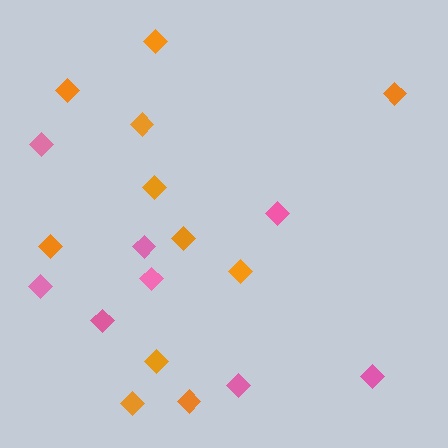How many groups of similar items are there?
There are 2 groups: one group of orange diamonds (11) and one group of pink diamonds (8).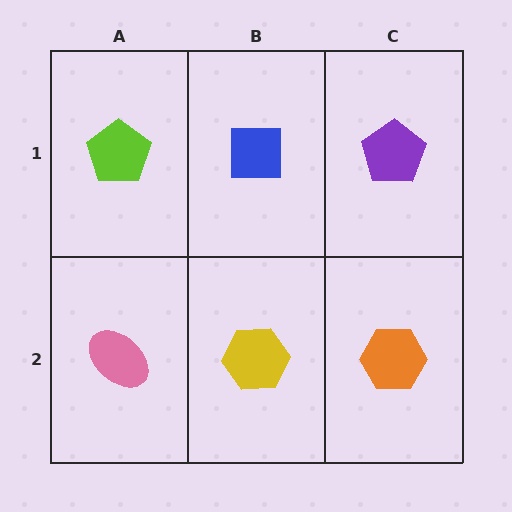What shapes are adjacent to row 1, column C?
An orange hexagon (row 2, column C), a blue square (row 1, column B).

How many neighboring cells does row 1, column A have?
2.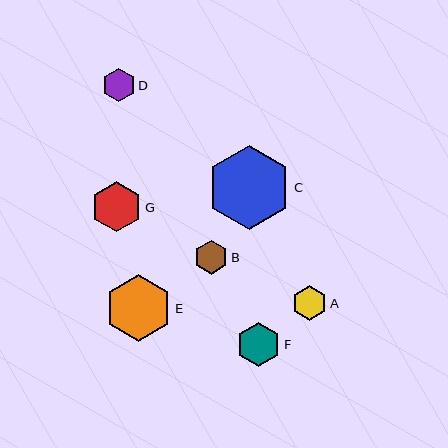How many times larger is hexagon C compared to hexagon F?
Hexagon C is approximately 1.9 times the size of hexagon F.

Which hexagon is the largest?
Hexagon C is the largest with a size of approximately 84 pixels.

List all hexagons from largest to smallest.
From largest to smallest: C, E, G, F, A, B, D.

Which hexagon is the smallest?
Hexagon D is the smallest with a size of approximately 33 pixels.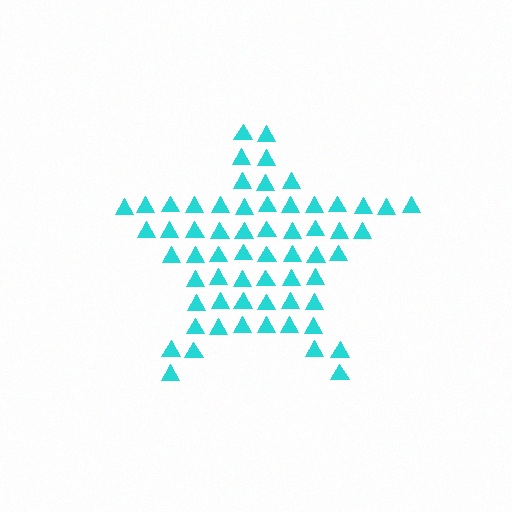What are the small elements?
The small elements are triangles.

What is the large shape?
The large shape is a star.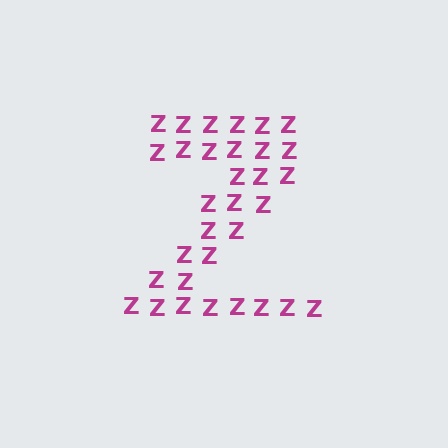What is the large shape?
The large shape is the letter Z.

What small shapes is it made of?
It is made of small letter Z's.